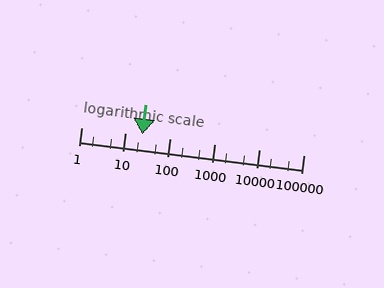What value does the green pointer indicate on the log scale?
The pointer indicates approximately 23.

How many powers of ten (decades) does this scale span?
The scale spans 5 decades, from 1 to 100000.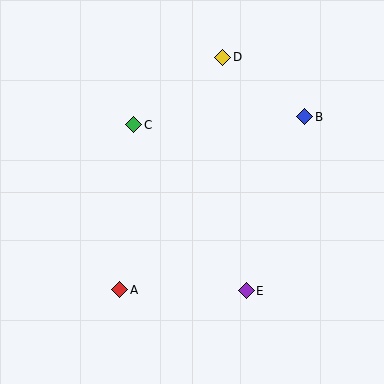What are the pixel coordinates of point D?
Point D is at (223, 57).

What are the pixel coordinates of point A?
Point A is at (120, 290).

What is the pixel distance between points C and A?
The distance between C and A is 165 pixels.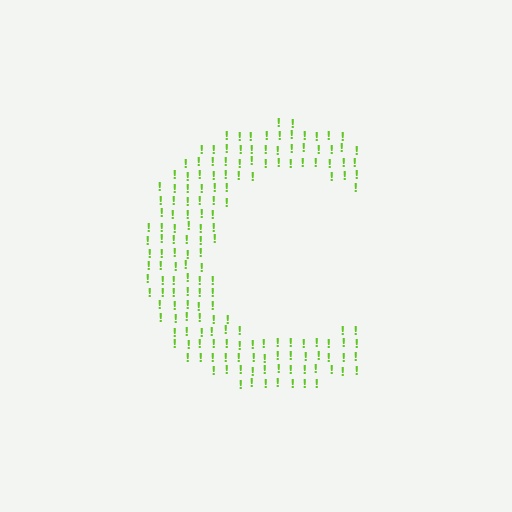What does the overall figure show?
The overall figure shows the letter C.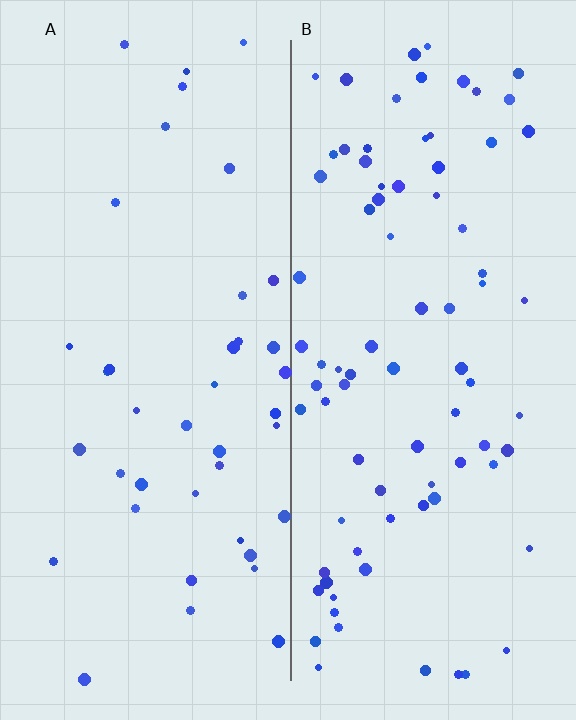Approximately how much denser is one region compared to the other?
Approximately 2.0× — region B over region A.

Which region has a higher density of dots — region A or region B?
B (the right).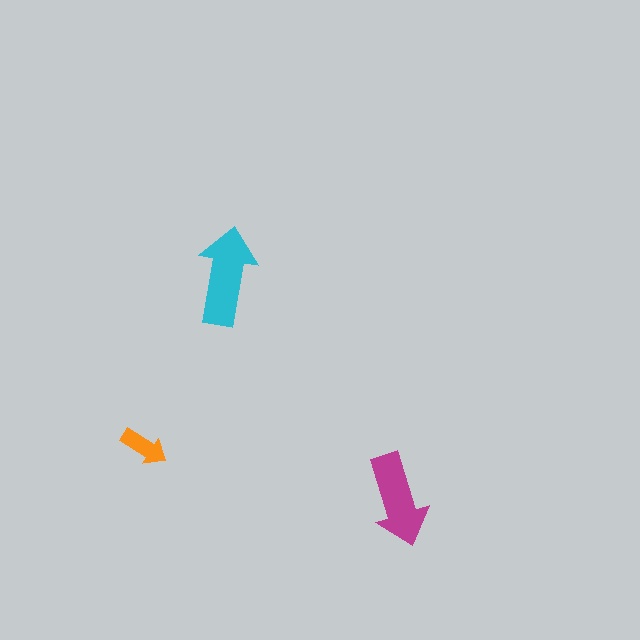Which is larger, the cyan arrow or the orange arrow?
The cyan one.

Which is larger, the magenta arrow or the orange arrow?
The magenta one.